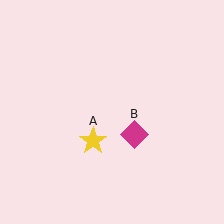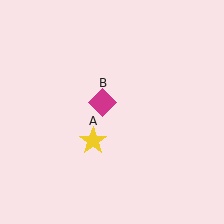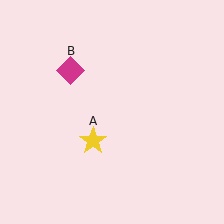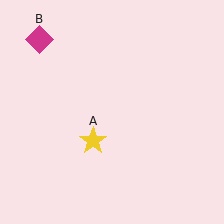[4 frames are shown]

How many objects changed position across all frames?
1 object changed position: magenta diamond (object B).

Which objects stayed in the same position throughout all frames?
Yellow star (object A) remained stationary.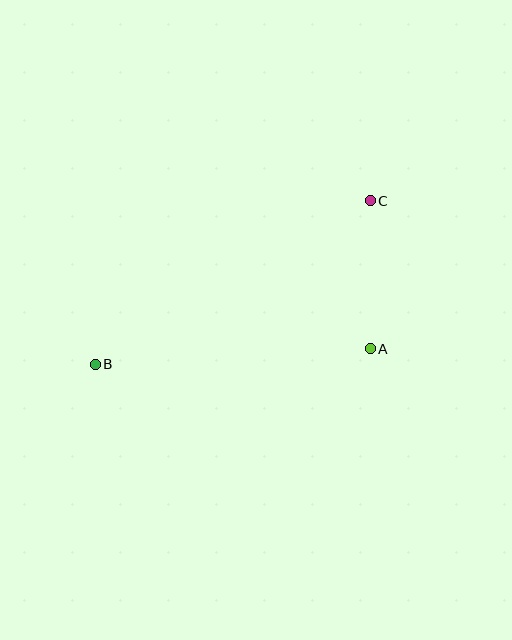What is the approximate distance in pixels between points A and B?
The distance between A and B is approximately 275 pixels.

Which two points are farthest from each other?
Points B and C are farthest from each other.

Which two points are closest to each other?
Points A and C are closest to each other.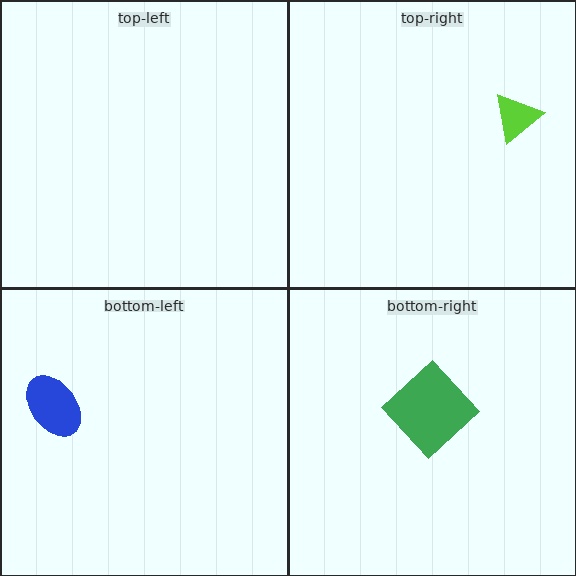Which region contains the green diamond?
The bottom-right region.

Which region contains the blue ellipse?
The bottom-left region.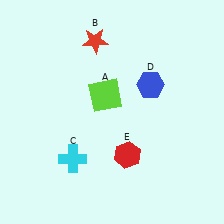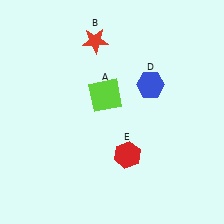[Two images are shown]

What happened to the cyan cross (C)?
The cyan cross (C) was removed in Image 2. It was in the bottom-left area of Image 1.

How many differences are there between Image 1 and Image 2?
There is 1 difference between the two images.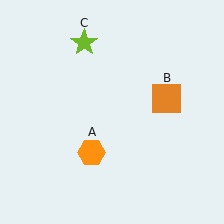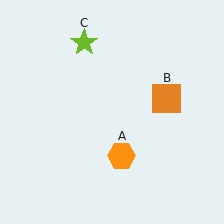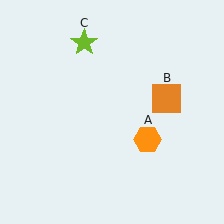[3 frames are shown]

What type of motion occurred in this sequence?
The orange hexagon (object A) rotated counterclockwise around the center of the scene.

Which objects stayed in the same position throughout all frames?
Orange square (object B) and lime star (object C) remained stationary.